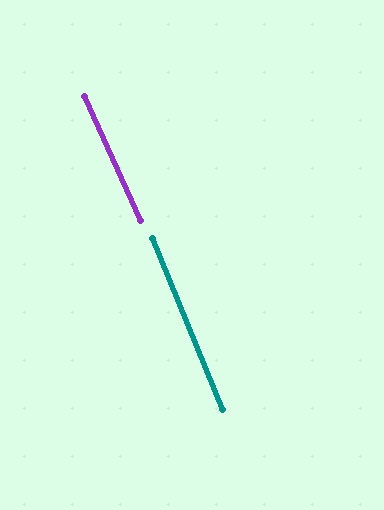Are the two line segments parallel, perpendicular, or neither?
Parallel — their directions differ by only 1.8°.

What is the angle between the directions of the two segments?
Approximately 2 degrees.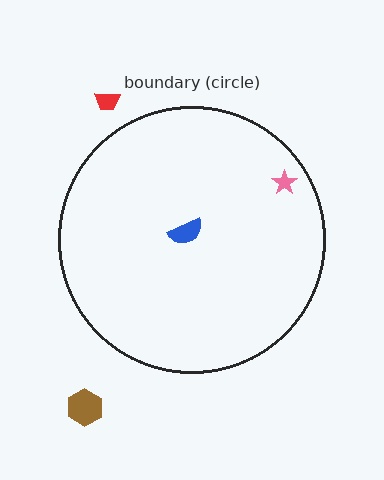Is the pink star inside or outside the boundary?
Inside.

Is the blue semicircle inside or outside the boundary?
Inside.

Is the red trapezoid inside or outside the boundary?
Outside.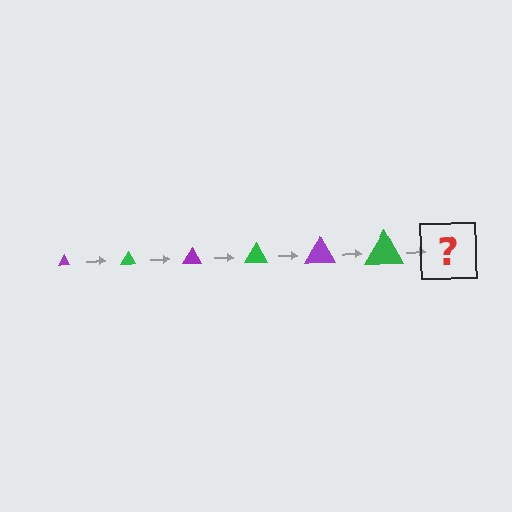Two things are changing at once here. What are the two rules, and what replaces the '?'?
The two rules are that the triangle grows larger each step and the color cycles through purple and green. The '?' should be a purple triangle, larger than the previous one.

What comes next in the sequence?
The next element should be a purple triangle, larger than the previous one.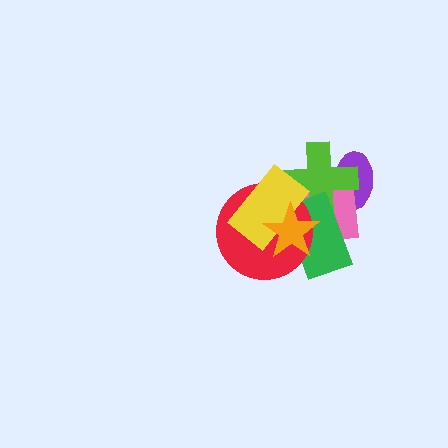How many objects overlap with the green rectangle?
5 objects overlap with the green rectangle.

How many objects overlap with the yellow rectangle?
5 objects overlap with the yellow rectangle.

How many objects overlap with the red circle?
5 objects overlap with the red circle.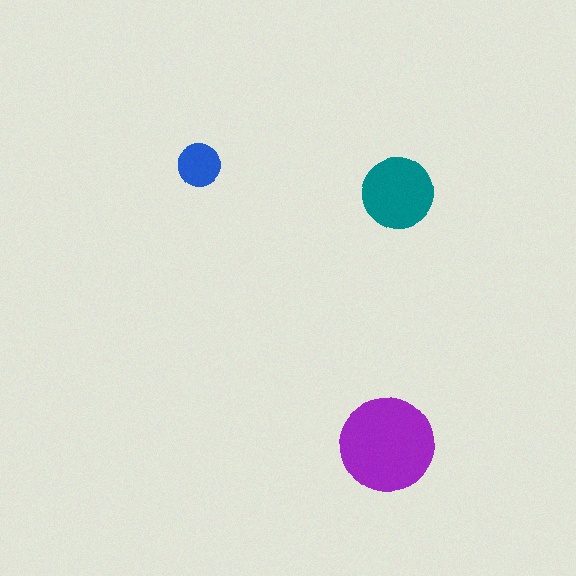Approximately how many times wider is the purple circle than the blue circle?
About 2 times wider.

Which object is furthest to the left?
The blue circle is leftmost.